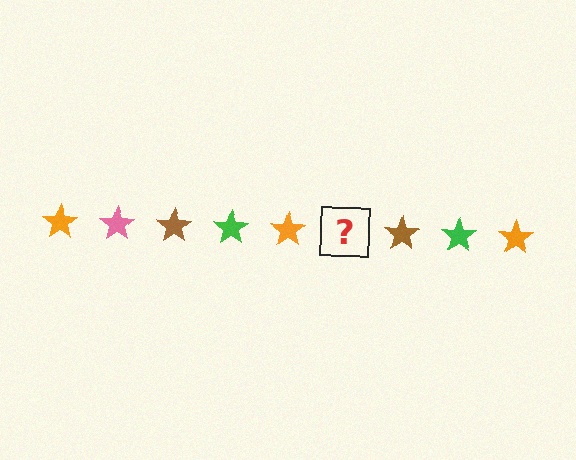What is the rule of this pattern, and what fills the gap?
The rule is that the pattern cycles through orange, pink, brown, green stars. The gap should be filled with a pink star.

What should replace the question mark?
The question mark should be replaced with a pink star.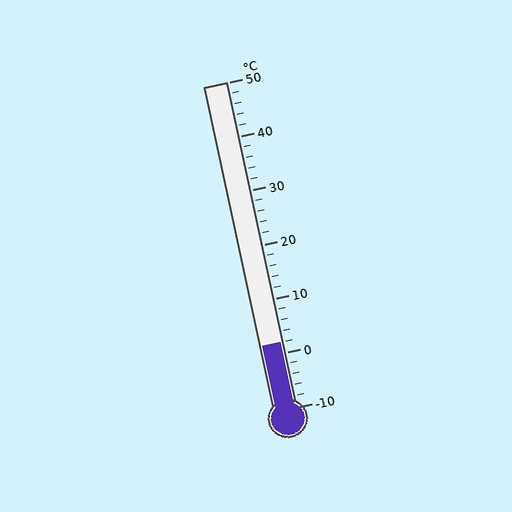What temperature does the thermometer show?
The thermometer shows approximately 2°C.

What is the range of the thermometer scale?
The thermometer scale ranges from -10°C to 50°C.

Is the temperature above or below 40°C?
The temperature is below 40°C.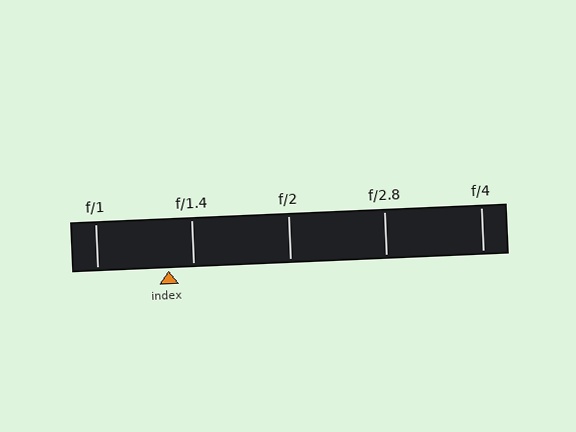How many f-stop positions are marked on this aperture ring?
There are 5 f-stop positions marked.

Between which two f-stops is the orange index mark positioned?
The index mark is between f/1 and f/1.4.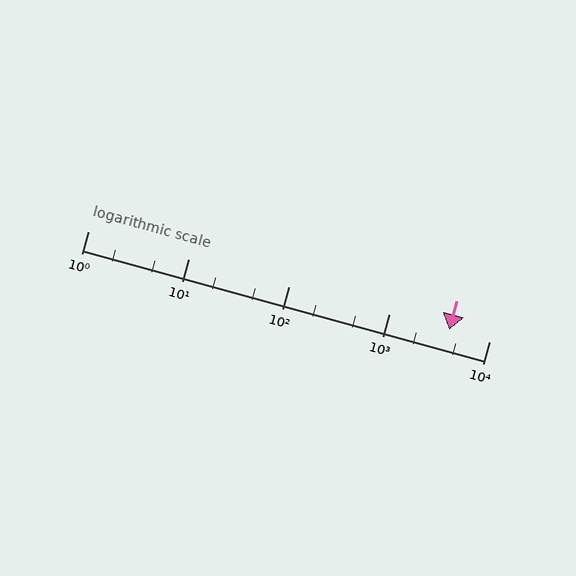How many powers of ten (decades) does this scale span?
The scale spans 4 decades, from 1 to 10000.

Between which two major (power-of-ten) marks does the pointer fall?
The pointer is between 1000 and 10000.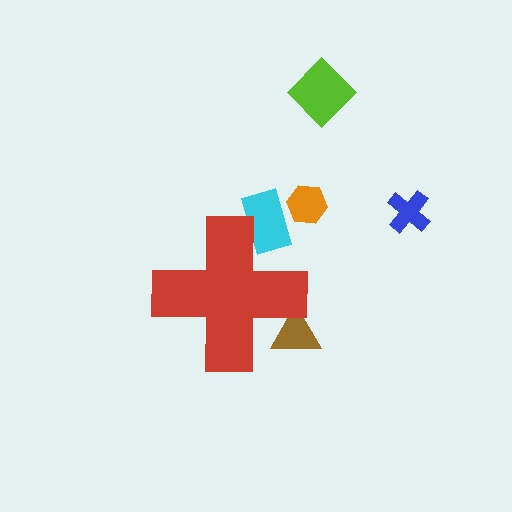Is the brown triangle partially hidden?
Yes, the brown triangle is partially hidden behind the red cross.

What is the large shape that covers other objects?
A red cross.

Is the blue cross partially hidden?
No, the blue cross is fully visible.